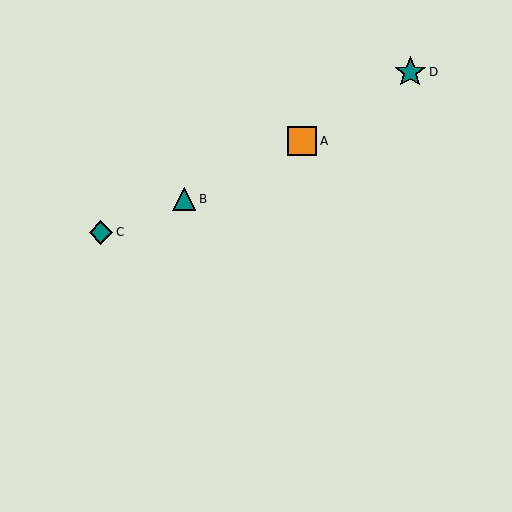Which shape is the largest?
The teal star (labeled D) is the largest.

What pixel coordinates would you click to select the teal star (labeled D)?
Click at (410, 72) to select the teal star D.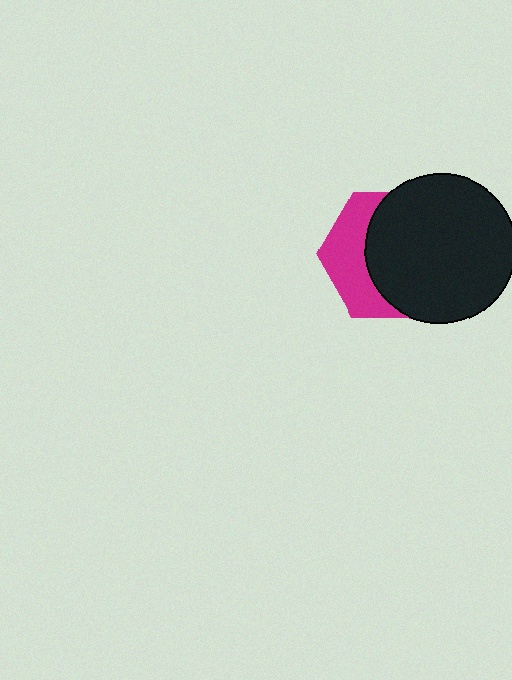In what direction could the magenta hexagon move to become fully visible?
The magenta hexagon could move left. That would shift it out from behind the black circle entirely.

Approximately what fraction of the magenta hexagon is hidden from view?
Roughly 63% of the magenta hexagon is hidden behind the black circle.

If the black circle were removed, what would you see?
You would see the complete magenta hexagon.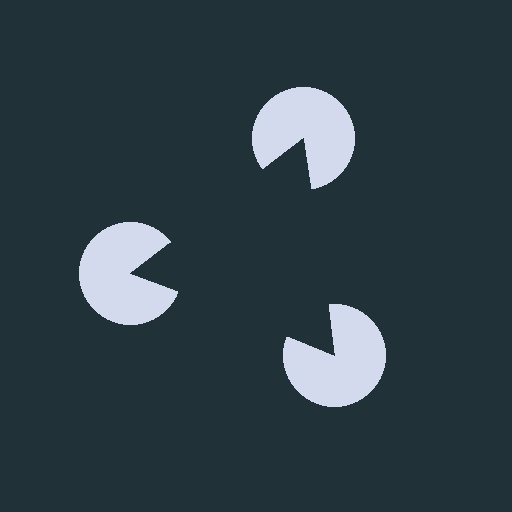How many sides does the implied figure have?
3 sides.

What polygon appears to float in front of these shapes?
An illusory triangle — its edges are inferred from the aligned wedge cuts in the pac-man discs, not physically drawn.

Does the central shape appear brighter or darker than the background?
It typically appears slightly darker than the background, even though no actual brightness change is drawn.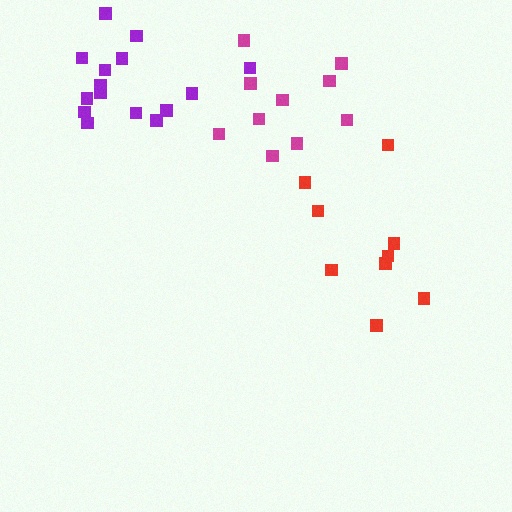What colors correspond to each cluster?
The clusters are colored: red, magenta, purple.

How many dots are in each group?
Group 1: 9 dots, Group 2: 10 dots, Group 3: 15 dots (34 total).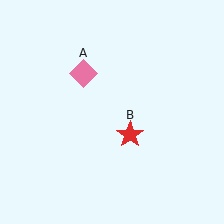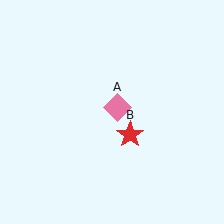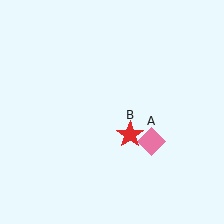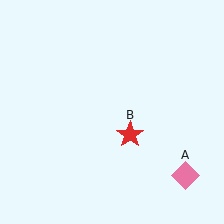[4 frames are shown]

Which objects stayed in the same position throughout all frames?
Red star (object B) remained stationary.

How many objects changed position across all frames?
1 object changed position: pink diamond (object A).